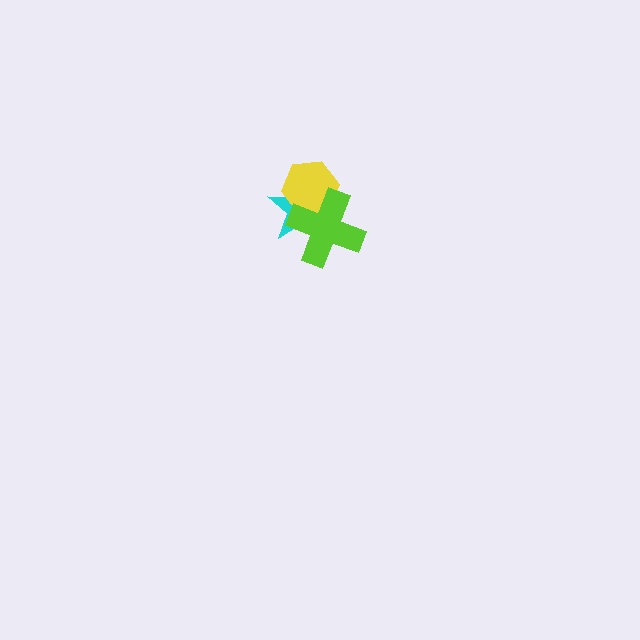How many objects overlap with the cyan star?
2 objects overlap with the cyan star.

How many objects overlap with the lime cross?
2 objects overlap with the lime cross.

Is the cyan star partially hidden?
Yes, it is partially covered by another shape.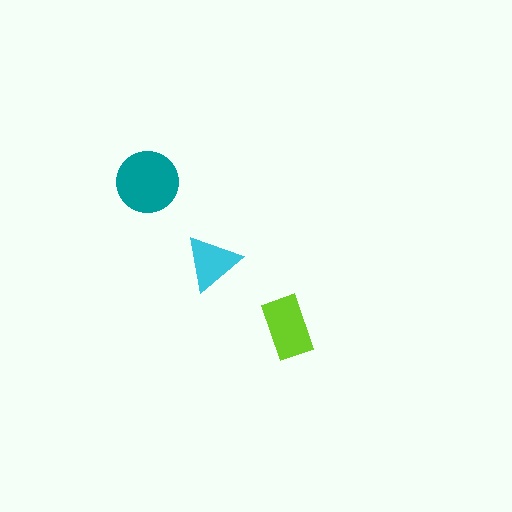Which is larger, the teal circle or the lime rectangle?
The teal circle.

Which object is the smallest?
The cyan triangle.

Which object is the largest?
The teal circle.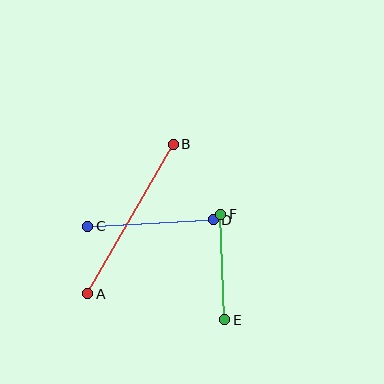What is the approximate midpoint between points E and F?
The midpoint is at approximately (223, 267) pixels.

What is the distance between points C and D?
The distance is approximately 125 pixels.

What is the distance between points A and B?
The distance is approximately 172 pixels.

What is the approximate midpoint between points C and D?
The midpoint is at approximately (150, 223) pixels.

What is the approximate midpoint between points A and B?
The midpoint is at approximately (130, 219) pixels.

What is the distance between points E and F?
The distance is approximately 106 pixels.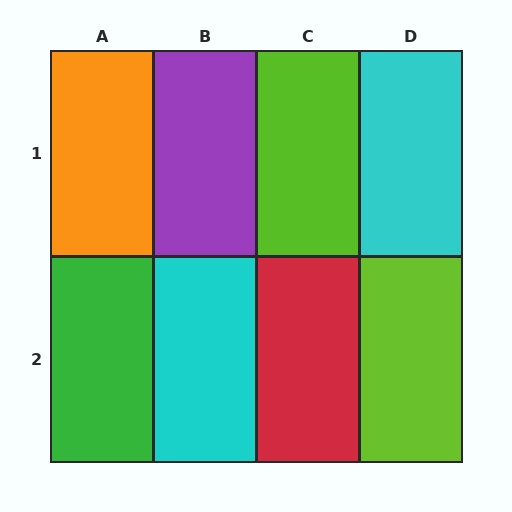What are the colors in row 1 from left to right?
Orange, purple, lime, cyan.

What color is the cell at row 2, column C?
Red.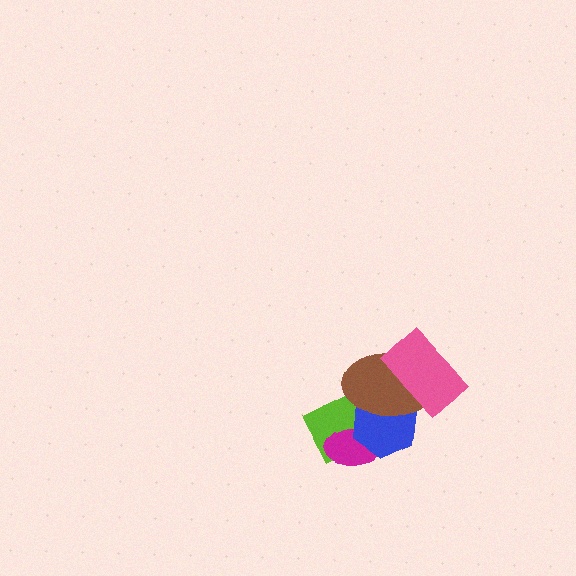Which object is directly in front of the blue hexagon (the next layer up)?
The brown ellipse is directly in front of the blue hexagon.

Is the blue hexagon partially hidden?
Yes, it is partially covered by another shape.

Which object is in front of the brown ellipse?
The pink rectangle is in front of the brown ellipse.